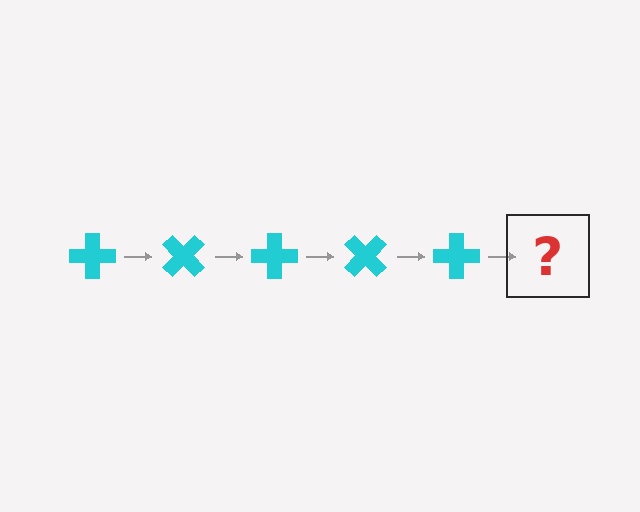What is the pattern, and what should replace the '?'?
The pattern is that the cross rotates 45 degrees each step. The '?' should be a cyan cross rotated 225 degrees.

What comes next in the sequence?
The next element should be a cyan cross rotated 225 degrees.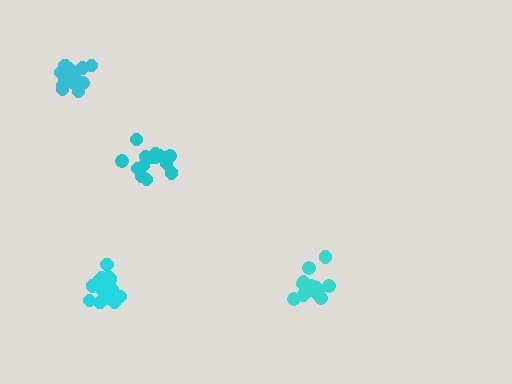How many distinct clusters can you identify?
There are 4 distinct clusters.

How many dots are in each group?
Group 1: 15 dots, Group 2: 17 dots, Group 3: 17 dots, Group 4: 14 dots (63 total).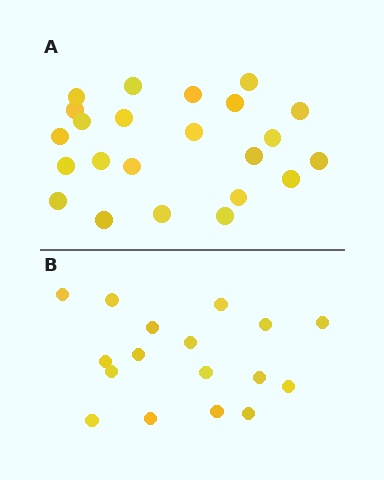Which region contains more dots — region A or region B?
Region A (the top region) has more dots.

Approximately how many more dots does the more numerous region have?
Region A has about 6 more dots than region B.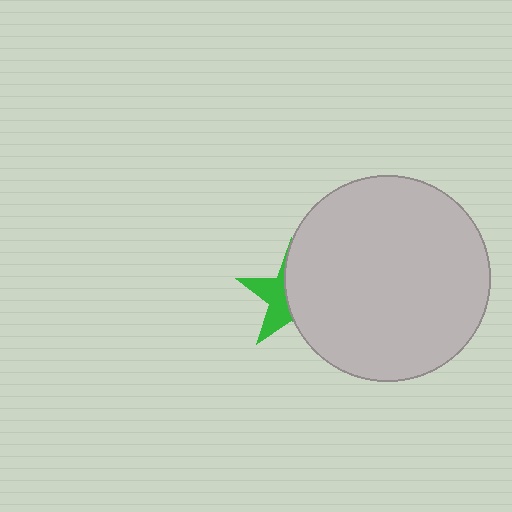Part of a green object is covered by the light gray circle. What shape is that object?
It is a star.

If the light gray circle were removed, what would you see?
You would see the complete green star.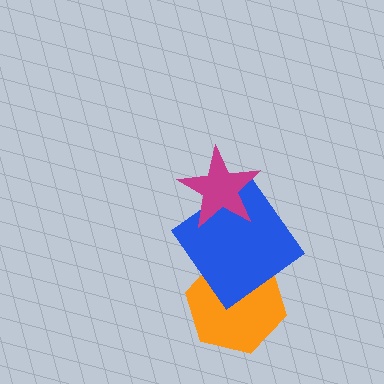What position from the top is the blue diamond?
The blue diamond is 2nd from the top.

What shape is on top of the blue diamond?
The magenta star is on top of the blue diamond.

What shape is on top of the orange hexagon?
The blue diamond is on top of the orange hexagon.